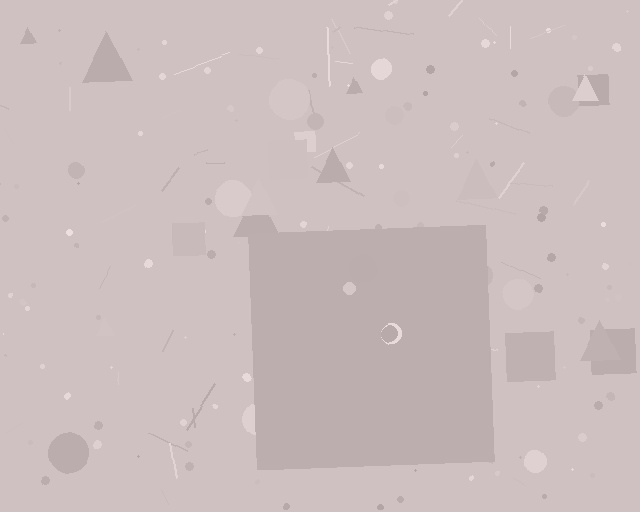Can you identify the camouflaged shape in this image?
The camouflaged shape is a square.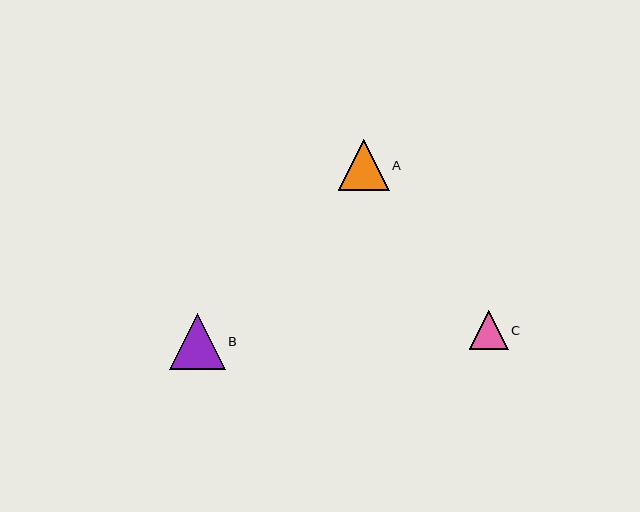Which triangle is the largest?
Triangle B is the largest with a size of approximately 56 pixels.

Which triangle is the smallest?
Triangle C is the smallest with a size of approximately 38 pixels.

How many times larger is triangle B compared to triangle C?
Triangle B is approximately 1.5 times the size of triangle C.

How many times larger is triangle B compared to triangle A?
Triangle B is approximately 1.1 times the size of triangle A.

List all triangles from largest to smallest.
From largest to smallest: B, A, C.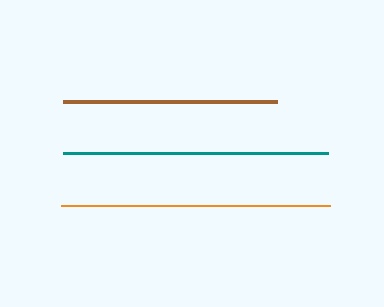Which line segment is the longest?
The orange line is the longest at approximately 269 pixels.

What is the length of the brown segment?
The brown segment is approximately 213 pixels long.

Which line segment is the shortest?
The brown line is the shortest at approximately 213 pixels.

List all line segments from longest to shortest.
From longest to shortest: orange, teal, brown.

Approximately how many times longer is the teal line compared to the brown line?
The teal line is approximately 1.2 times the length of the brown line.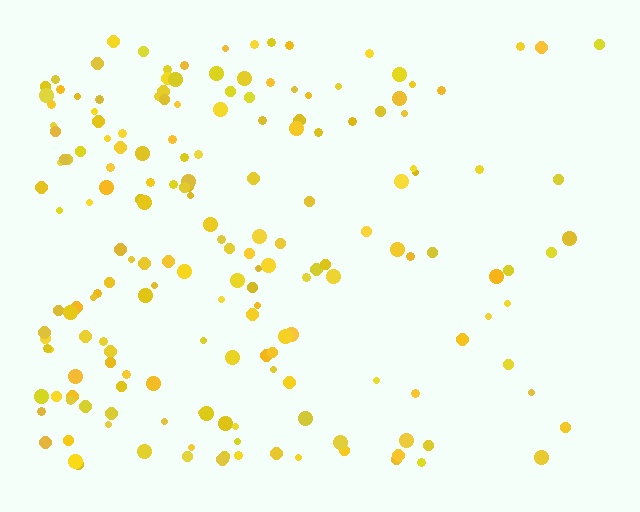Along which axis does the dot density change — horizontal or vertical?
Horizontal.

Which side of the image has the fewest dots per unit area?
The right.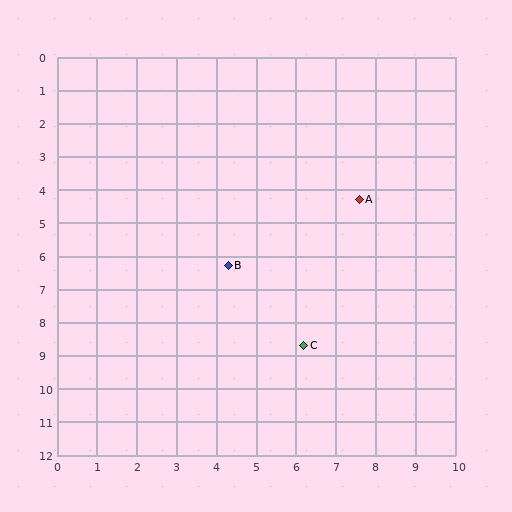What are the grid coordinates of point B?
Point B is at approximately (4.3, 6.3).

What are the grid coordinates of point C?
Point C is at approximately (6.2, 8.7).